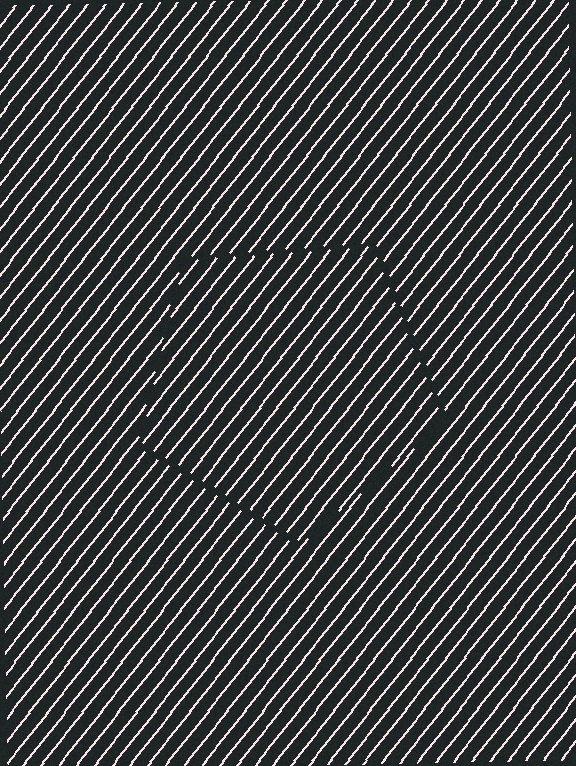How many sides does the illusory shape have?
5 sides — the line-ends trace a pentagon.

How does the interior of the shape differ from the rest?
The interior of the shape contains the same grating, shifted by half a period — the contour is defined by the phase discontinuity where line-ends from the inner and outer gratings abut.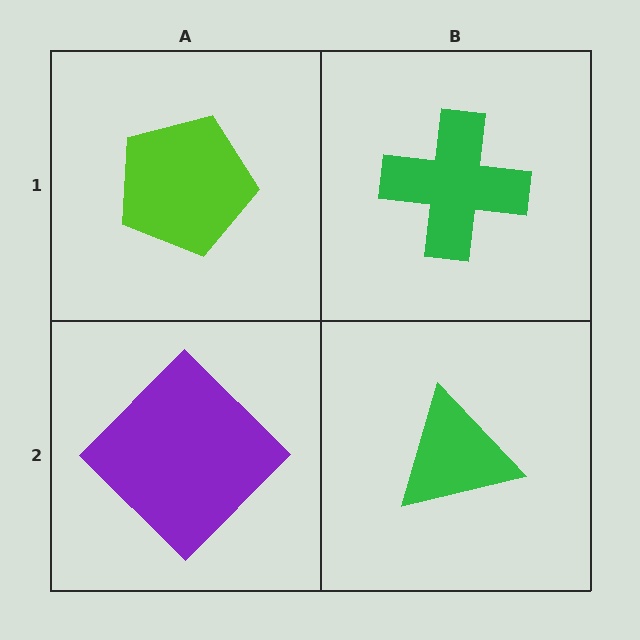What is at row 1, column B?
A green cross.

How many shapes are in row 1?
2 shapes.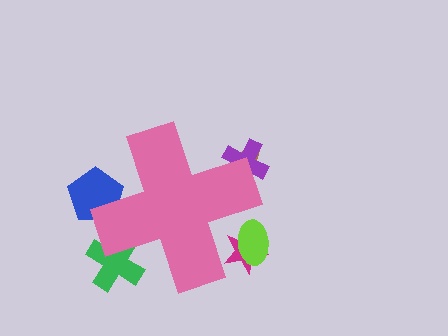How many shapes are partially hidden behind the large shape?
6 shapes are partially hidden.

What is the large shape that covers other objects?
A pink cross.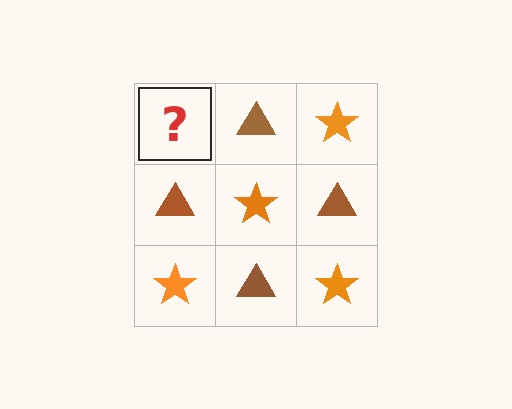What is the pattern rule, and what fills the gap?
The rule is that it alternates orange star and brown triangle in a checkerboard pattern. The gap should be filled with an orange star.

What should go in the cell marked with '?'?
The missing cell should contain an orange star.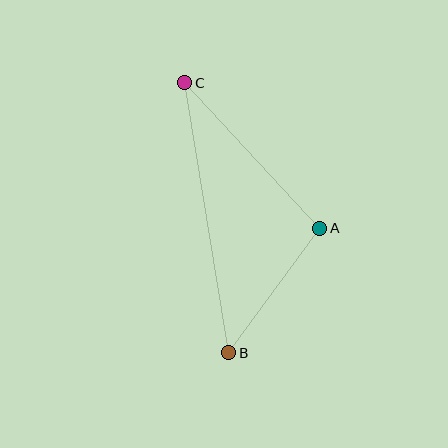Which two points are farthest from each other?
Points B and C are farthest from each other.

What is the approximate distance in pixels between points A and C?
The distance between A and C is approximately 199 pixels.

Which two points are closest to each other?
Points A and B are closest to each other.